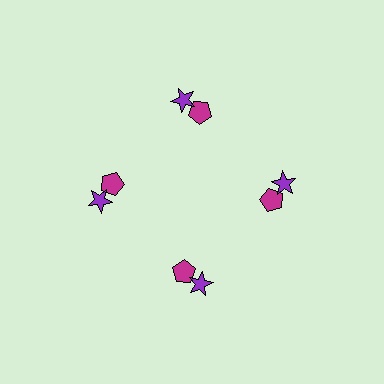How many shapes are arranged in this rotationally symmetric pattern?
There are 8 shapes, arranged in 4 groups of 2.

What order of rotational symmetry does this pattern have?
This pattern has 4-fold rotational symmetry.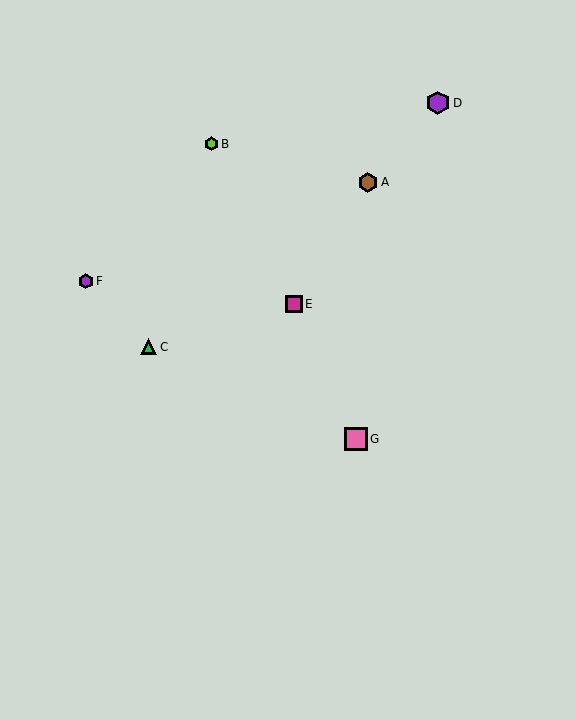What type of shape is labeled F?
Shape F is a purple hexagon.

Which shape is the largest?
The purple hexagon (labeled D) is the largest.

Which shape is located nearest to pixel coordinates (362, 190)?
The brown hexagon (labeled A) at (368, 182) is nearest to that location.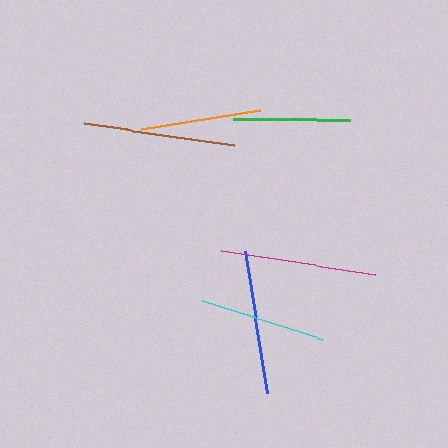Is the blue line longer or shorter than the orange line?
The blue line is longer than the orange line.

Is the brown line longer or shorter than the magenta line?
The magenta line is longer than the brown line.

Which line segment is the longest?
The magenta line is the longest at approximately 155 pixels.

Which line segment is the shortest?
The green line is the shortest at approximately 118 pixels.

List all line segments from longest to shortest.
From longest to shortest: magenta, brown, blue, cyan, orange, green.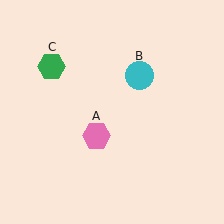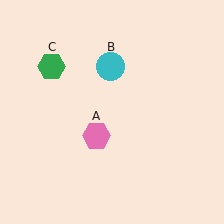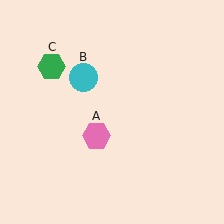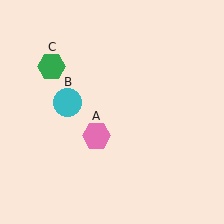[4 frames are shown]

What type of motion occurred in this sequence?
The cyan circle (object B) rotated counterclockwise around the center of the scene.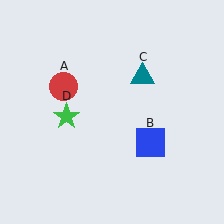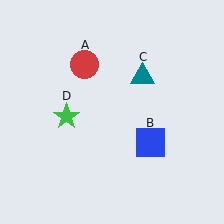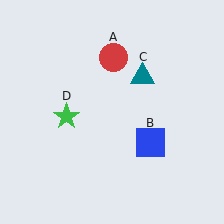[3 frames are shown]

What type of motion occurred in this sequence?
The red circle (object A) rotated clockwise around the center of the scene.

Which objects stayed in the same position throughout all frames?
Blue square (object B) and teal triangle (object C) and green star (object D) remained stationary.